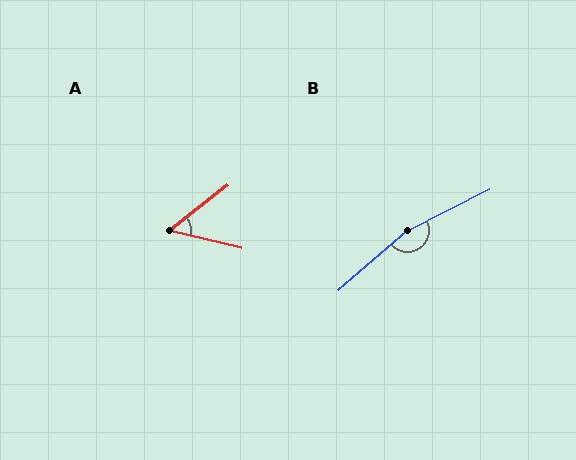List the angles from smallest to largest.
A (52°), B (166°).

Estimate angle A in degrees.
Approximately 52 degrees.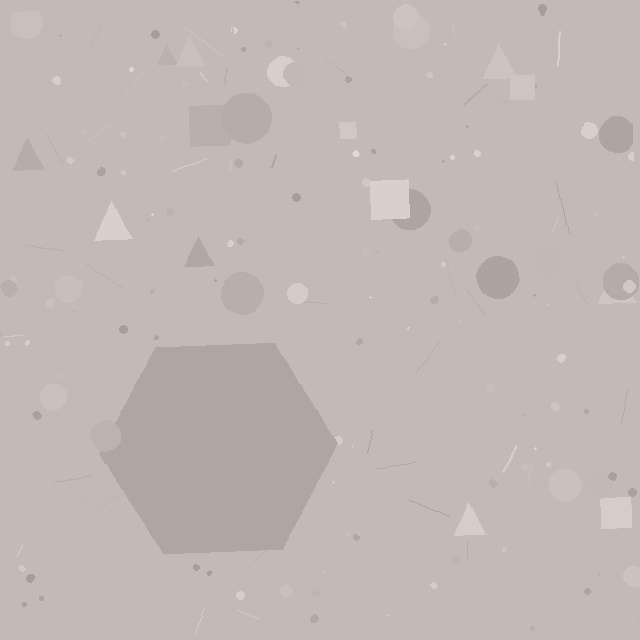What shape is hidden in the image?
A hexagon is hidden in the image.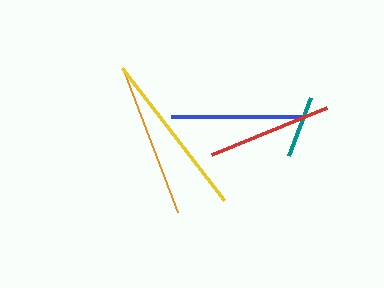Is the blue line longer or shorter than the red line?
The blue line is longer than the red line.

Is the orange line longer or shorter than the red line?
The orange line is longer than the red line.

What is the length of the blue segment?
The blue segment is approximately 130 pixels long.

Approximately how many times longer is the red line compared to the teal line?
The red line is approximately 2.0 times the length of the teal line.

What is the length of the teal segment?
The teal segment is approximately 63 pixels long.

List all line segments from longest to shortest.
From longest to shortest: yellow, orange, blue, red, teal.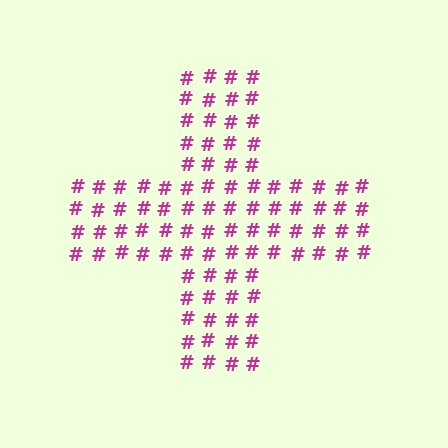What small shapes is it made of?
It is made of small hash symbols.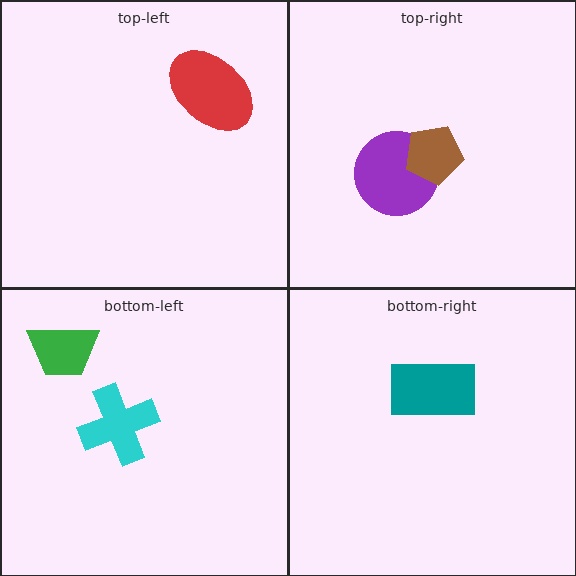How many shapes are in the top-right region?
2.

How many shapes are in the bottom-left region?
2.